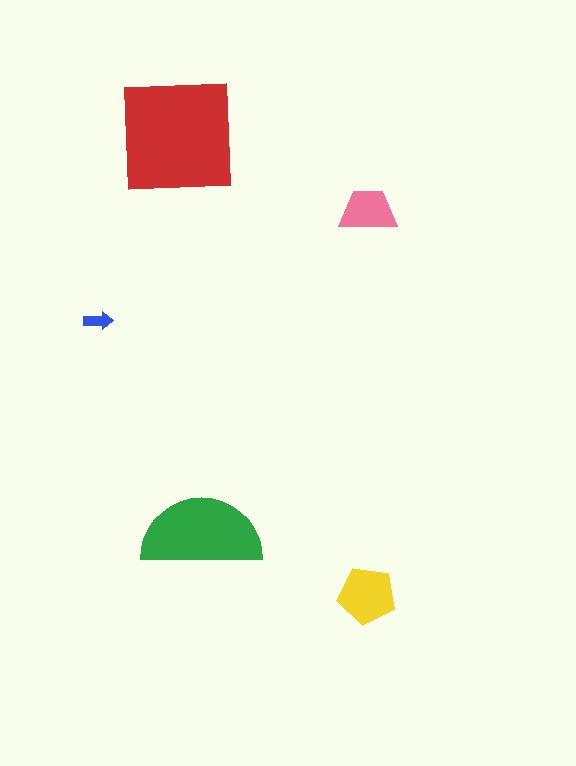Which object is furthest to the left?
The blue arrow is leftmost.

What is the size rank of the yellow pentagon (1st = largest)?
3rd.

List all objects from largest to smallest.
The red square, the green semicircle, the yellow pentagon, the pink trapezoid, the blue arrow.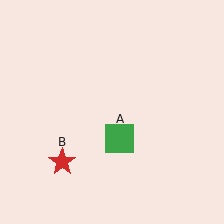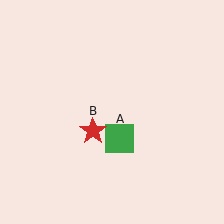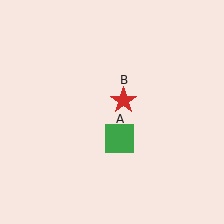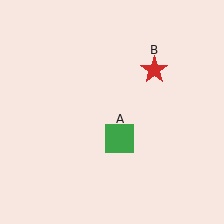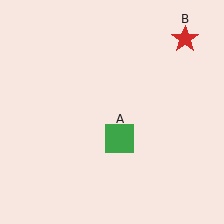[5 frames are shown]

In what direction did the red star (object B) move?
The red star (object B) moved up and to the right.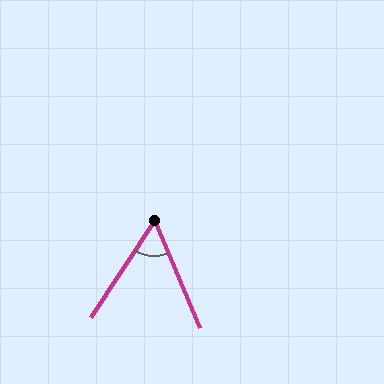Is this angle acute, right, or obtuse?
It is acute.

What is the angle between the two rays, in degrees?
Approximately 56 degrees.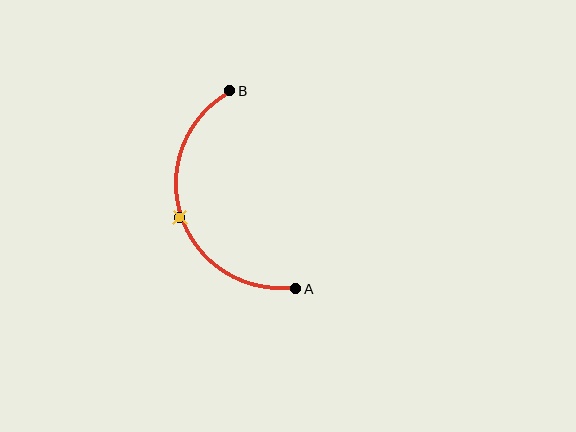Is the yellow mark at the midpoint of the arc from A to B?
Yes. The yellow mark lies on the arc at equal arc-length from both A and B — it is the arc midpoint.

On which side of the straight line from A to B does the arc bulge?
The arc bulges to the left of the straight line connecting A and B.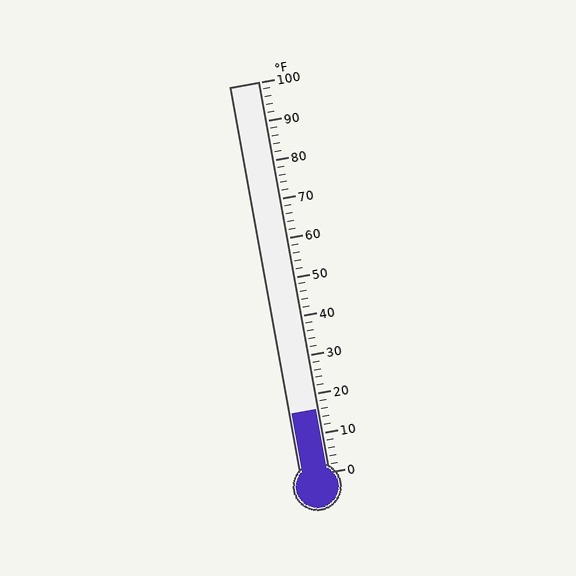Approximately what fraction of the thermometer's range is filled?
The thermometer is filled to approximately 15% of its range.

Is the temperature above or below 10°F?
The temperature is above 10°F.